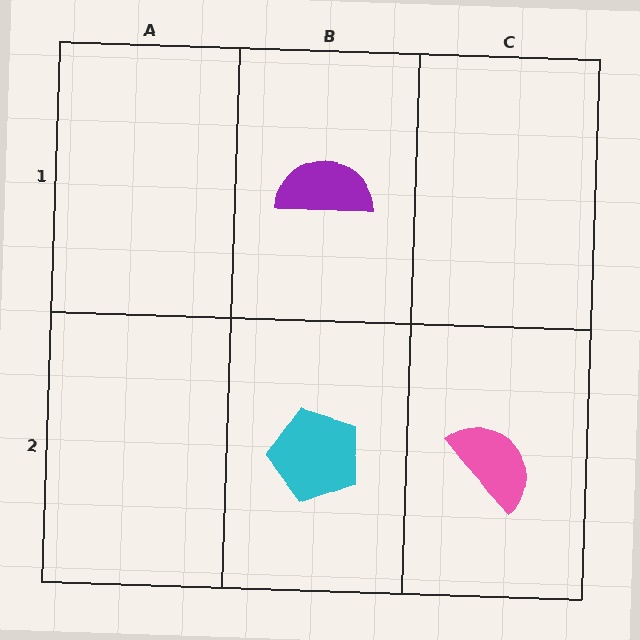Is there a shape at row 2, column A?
No, that cell is empty.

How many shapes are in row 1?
1 shape.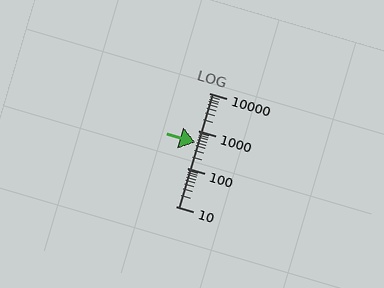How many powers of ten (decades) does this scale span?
The scale spans 3 decades, from 10 to 10000.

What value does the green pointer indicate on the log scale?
The pointer indicates approximately 490.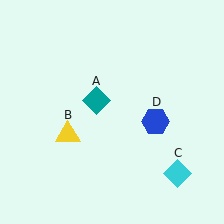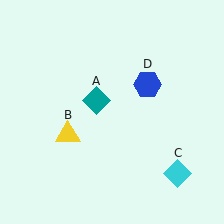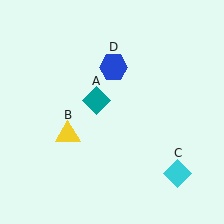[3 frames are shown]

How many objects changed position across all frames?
1 object changed position: blue hexagon (object D).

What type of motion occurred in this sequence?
The blue hexagon (object D) rotated counterclockwise around the center of the scene.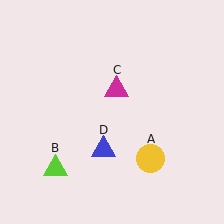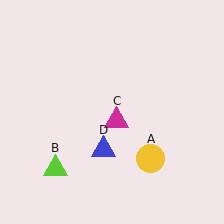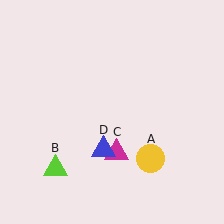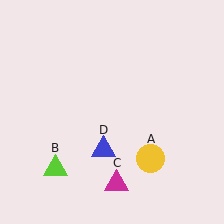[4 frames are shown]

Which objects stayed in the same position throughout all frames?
Yellow circle (object A) and lime triangle (object B) and blue triangle (object D) remained stationary.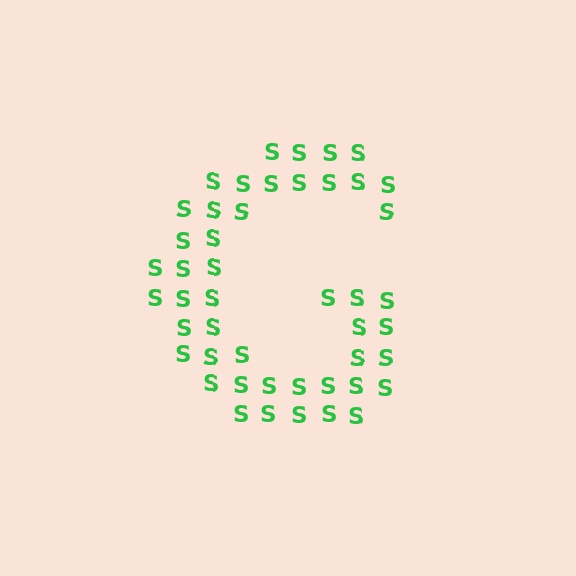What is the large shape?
The large shape is the letter G.